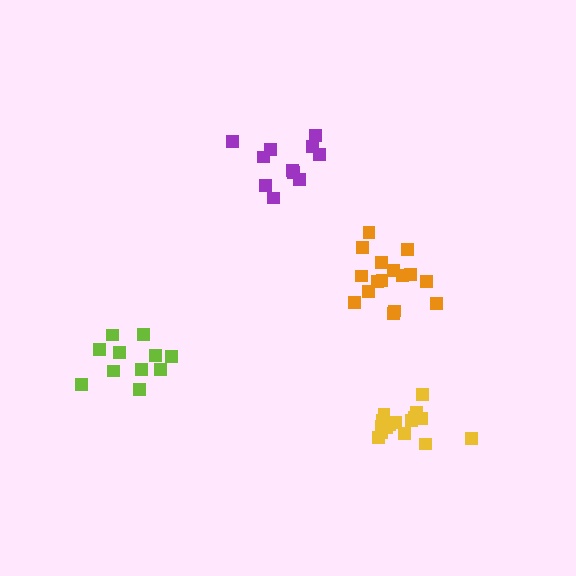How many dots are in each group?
Group 1: 16 dots, Group 2: 11 dots, Group 3: 16 dots, Group 4: 11 dots (54 total).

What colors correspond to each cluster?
The clusters are colored: yellow, lime, orange, purple.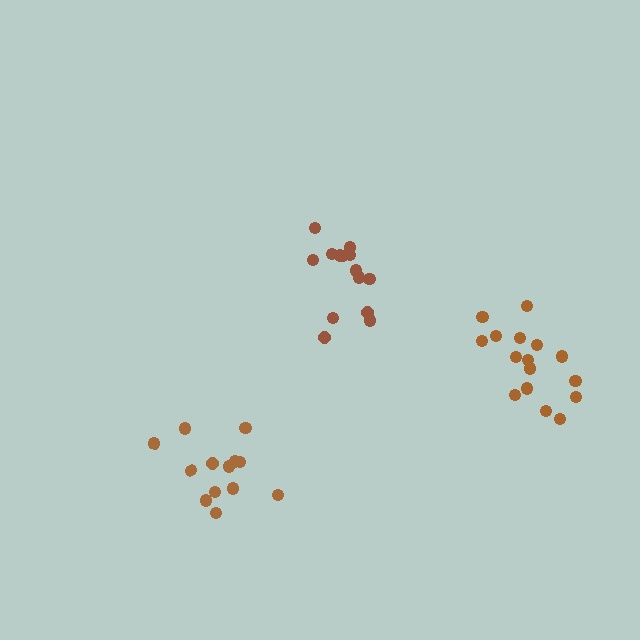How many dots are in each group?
Group 1: 16 dots, Group 2: 13 dots, Group 3: 14 dots (43 total).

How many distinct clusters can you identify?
There are 3 distinct clusters.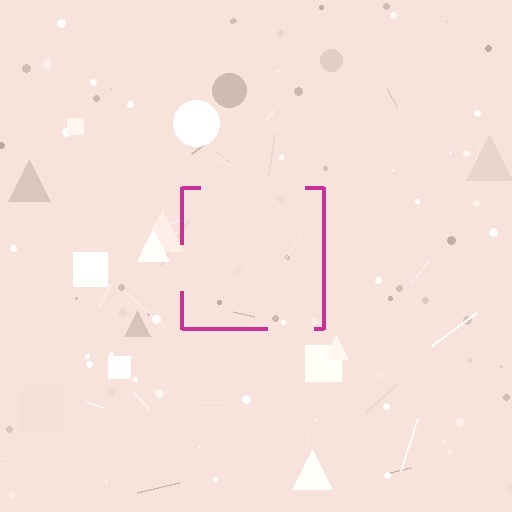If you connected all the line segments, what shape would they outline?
They would outline a square.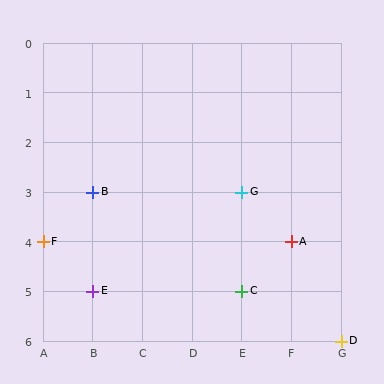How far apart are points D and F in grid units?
Points D and F are 6 columns and 2 rows apart (about 6.3 grid units diagonally).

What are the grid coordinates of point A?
Point A is at grid coordinates (F, 4).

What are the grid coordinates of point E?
Point E is at grid coordinates (B, 5).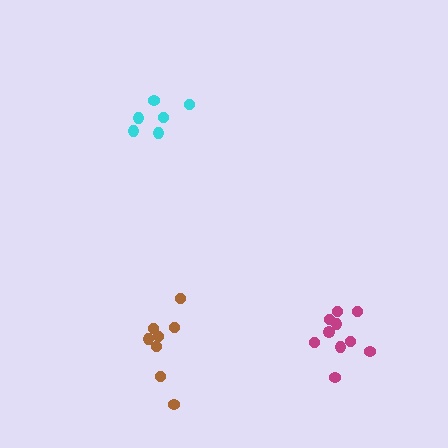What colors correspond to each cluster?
The clusters are colored: magenta, cyan, brown.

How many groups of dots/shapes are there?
There are 3 groups.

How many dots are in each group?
Group 1: 10 dots, Group 2: 6 dots, Group 3: 8 dots (24 total).